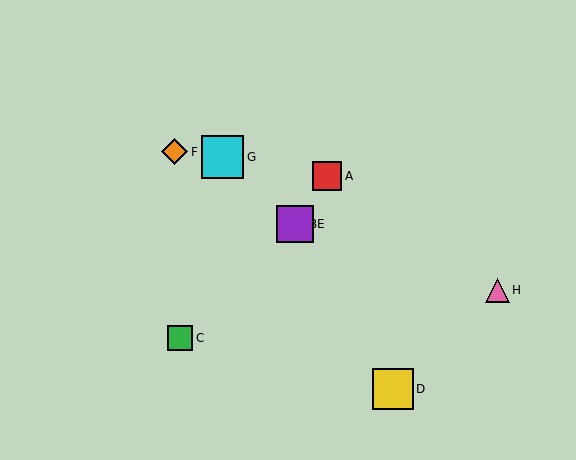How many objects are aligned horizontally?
2 objects (B, E) are aligned horizontally.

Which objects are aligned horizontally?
Objects B, E are aligned horizontally.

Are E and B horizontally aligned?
Yes, both are at y≈224.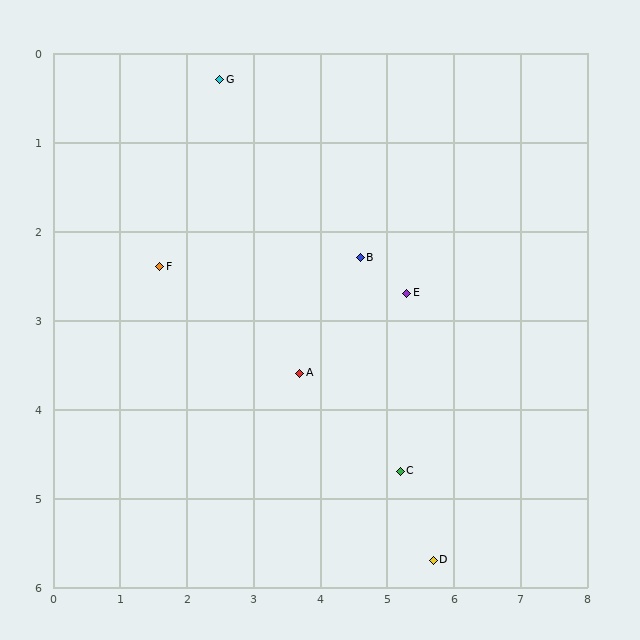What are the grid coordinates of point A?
Point A is at approximately (3.7, 3.6).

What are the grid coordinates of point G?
Point G is at approximately (2.5, 0.3).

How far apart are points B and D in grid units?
Points B and D are about 3.6 grid units apart.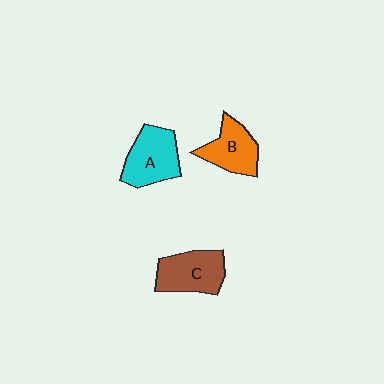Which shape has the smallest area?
Shape B (orange).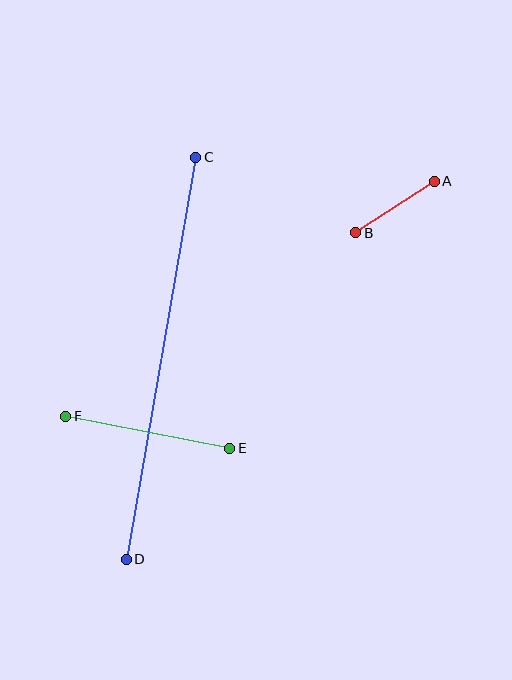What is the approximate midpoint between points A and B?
The midpoint is at approximately (395, 207) pixels.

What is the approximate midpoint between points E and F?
The midpoint is at approximately (148, 432) pixels.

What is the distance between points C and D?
The distance is approximately 408 pixels.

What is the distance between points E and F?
The distance is approximately 167 pixels.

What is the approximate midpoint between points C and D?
The midpoint is at approximately (161, 358) pixels.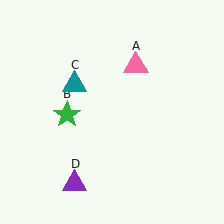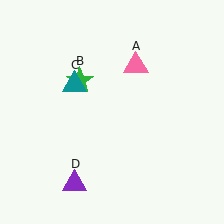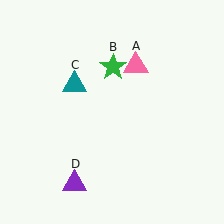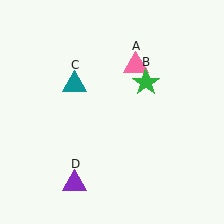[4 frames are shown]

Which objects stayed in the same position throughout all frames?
Pink triangle (object A) and teal triangle (object C) and purple triangle (object D) remained stationary.